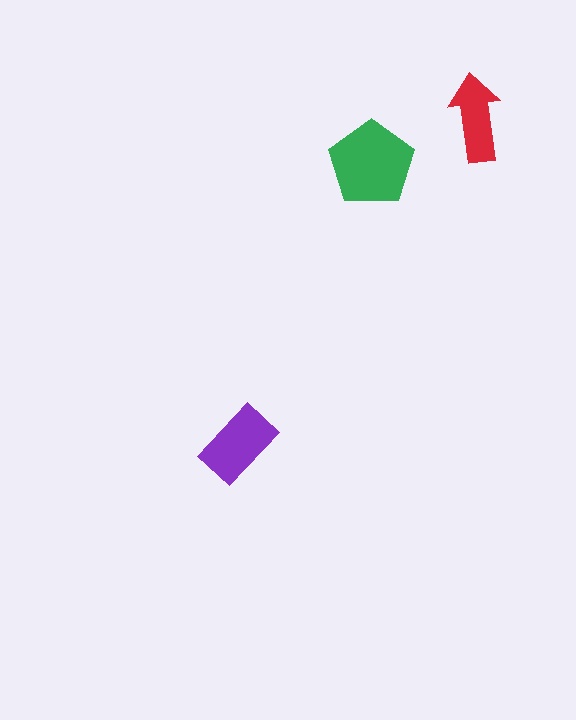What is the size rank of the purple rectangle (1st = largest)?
2nd.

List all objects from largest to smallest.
The green pentagon, the purple rectangle, the red arrow.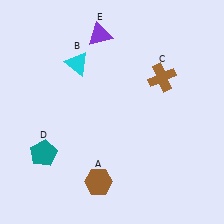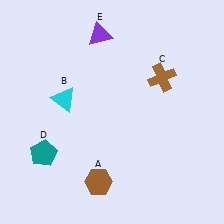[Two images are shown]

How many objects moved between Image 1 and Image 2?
1 object moved between the two images.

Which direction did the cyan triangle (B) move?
The cyan triangle (B) moved down.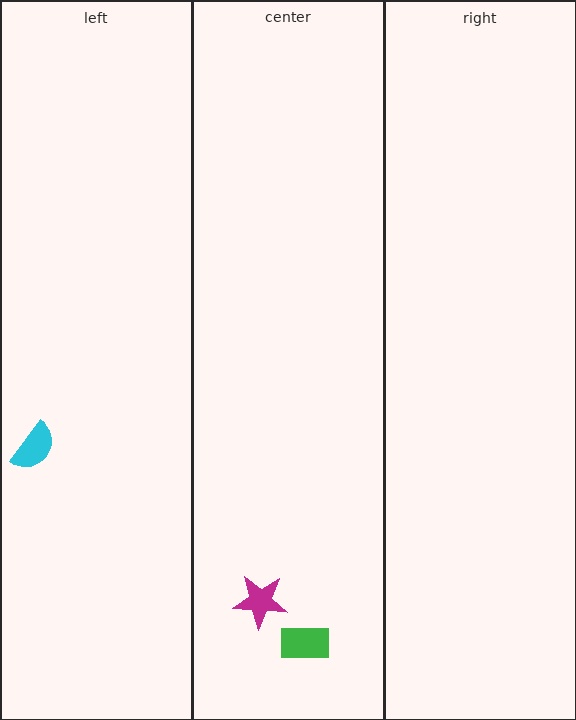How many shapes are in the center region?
2.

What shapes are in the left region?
The cyan semicircle.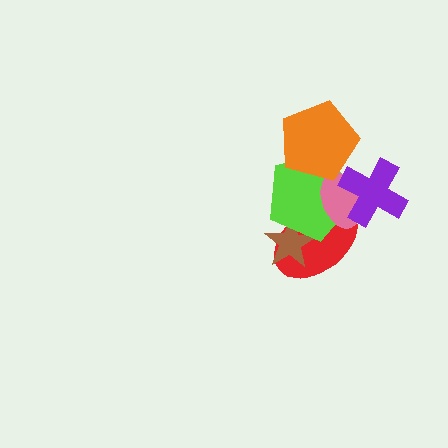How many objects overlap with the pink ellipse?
4 objects overlap with the pink ellipse.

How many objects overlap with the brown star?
2 objects overlap with the brown star.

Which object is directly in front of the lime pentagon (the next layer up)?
The pink ellipse is directly in front of the lime pentagon.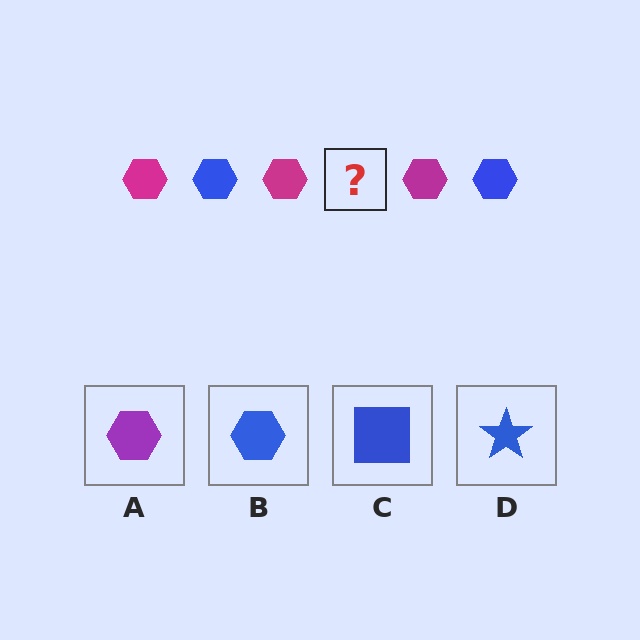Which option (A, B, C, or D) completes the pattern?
B.